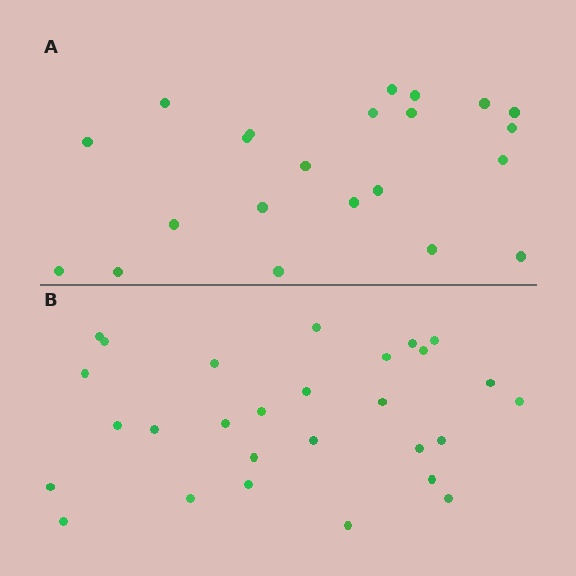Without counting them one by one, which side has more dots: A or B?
Region B (the bottom region) has more dots.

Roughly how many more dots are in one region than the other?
Region B has about 6 more dots than region A.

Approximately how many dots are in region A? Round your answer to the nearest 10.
About 20 dots. (The exact count is 22, which rounds to 20.)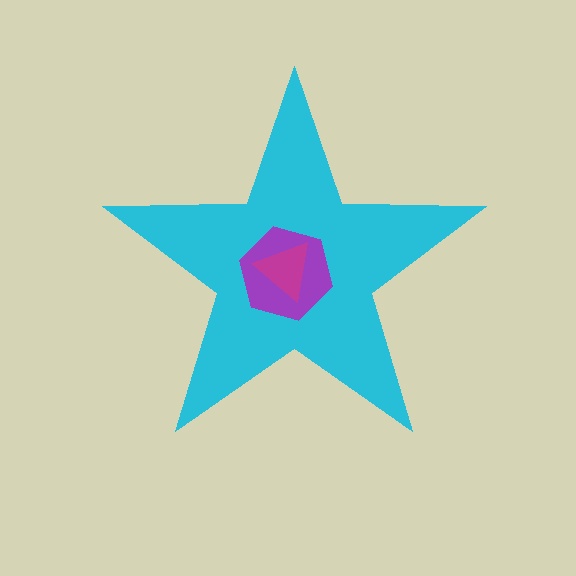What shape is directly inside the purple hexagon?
The magenta triangle.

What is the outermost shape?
The cyan star.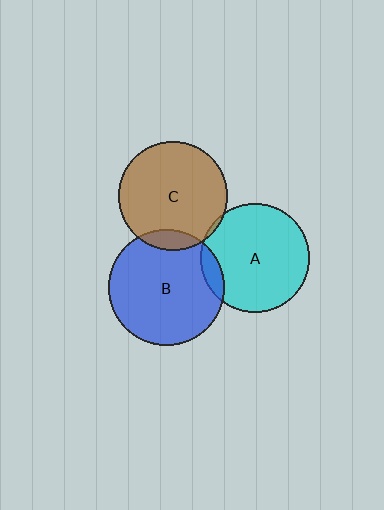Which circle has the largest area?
Circle B (blue).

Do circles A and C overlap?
Yes.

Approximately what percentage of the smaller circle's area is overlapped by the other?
Approximately 5%.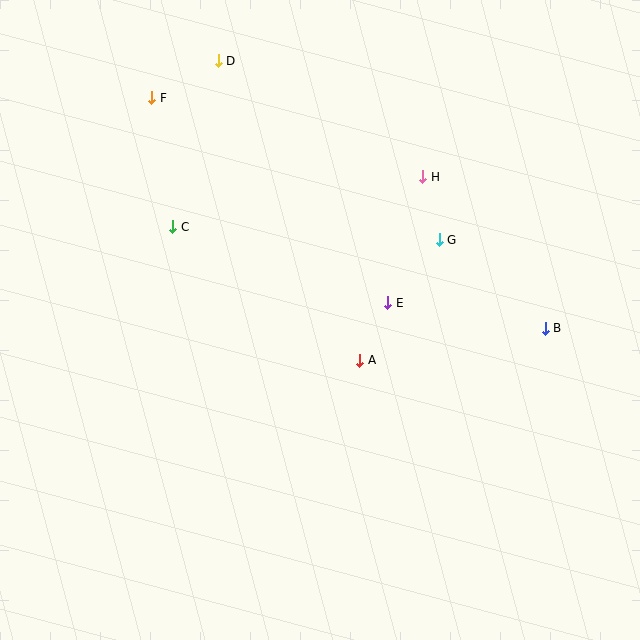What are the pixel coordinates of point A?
Point A is at (360, 360).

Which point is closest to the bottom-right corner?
Point B is closest to the bottom-right corner.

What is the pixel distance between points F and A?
The distance between F and A is 335 pixels.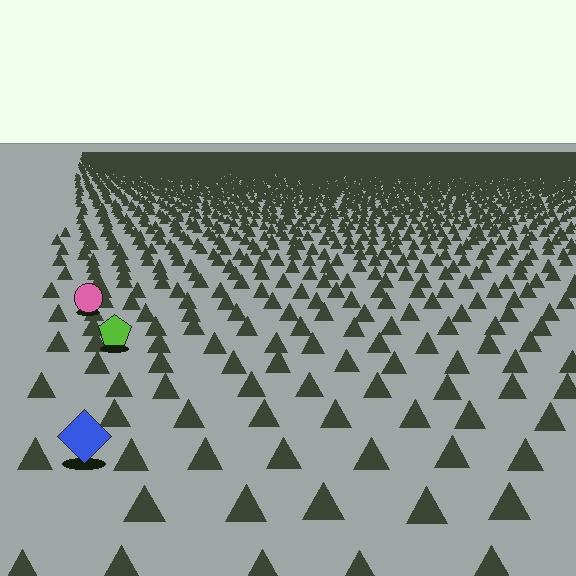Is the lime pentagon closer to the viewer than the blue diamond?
No. The blue diamond is closer — you can tell from the texture gradient: the ground texture is coarser near it.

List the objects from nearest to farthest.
From nearest to farthest: the blue diamond, the lime pentagon, the pink circle.